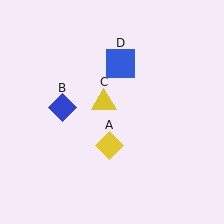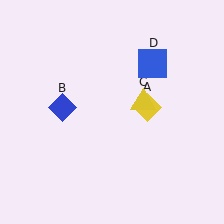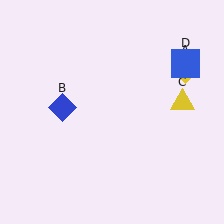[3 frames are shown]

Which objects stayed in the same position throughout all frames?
Blue diamond (object B) remained stationary.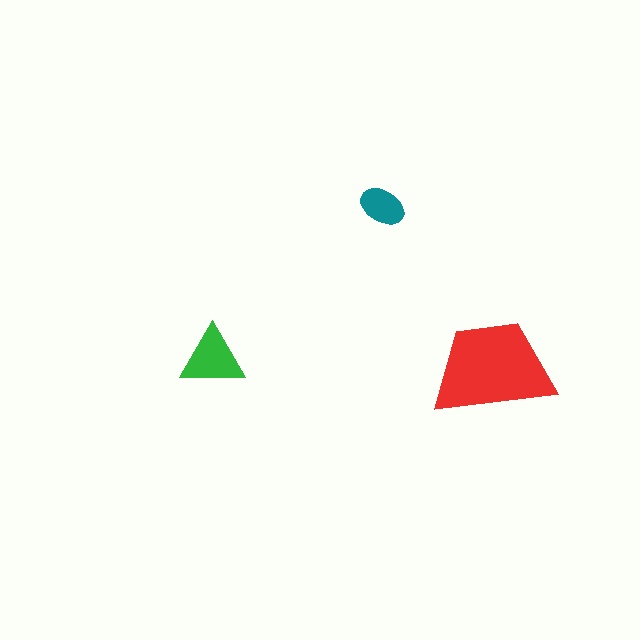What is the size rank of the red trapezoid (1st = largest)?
1st.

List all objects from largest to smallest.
The red trapezoid, the green triangle, the teal ellipse.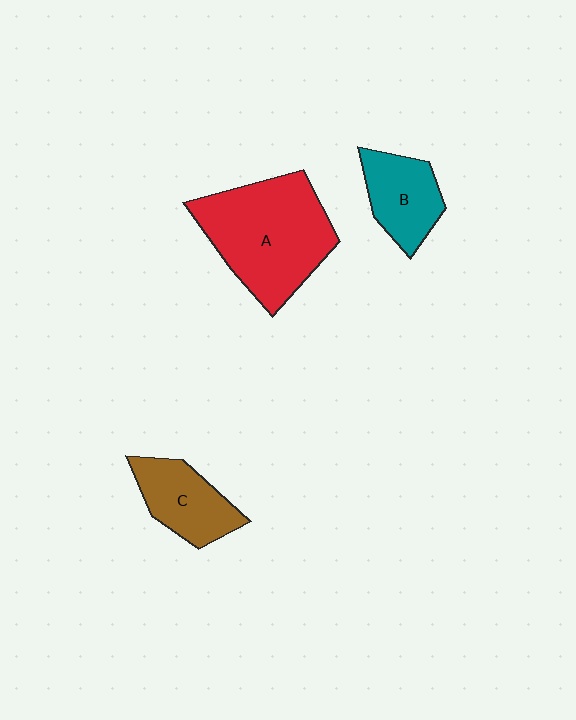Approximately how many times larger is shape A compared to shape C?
Approximately 2.0 times.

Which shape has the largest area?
Shape A (red).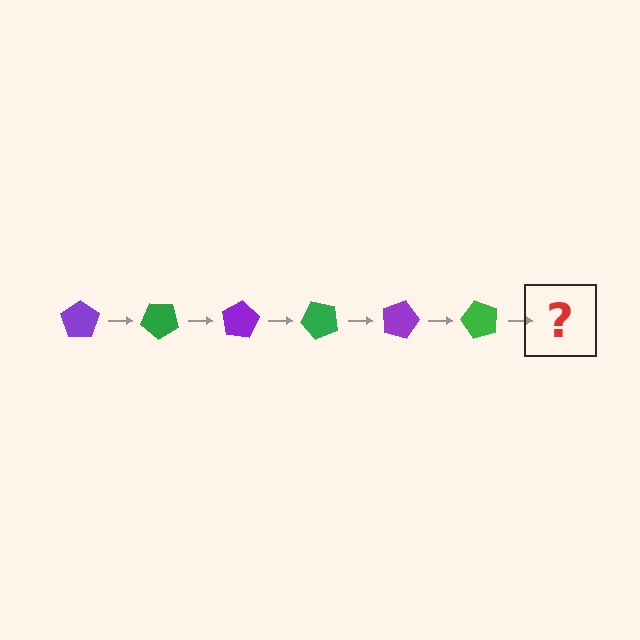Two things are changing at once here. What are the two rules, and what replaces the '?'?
The two rules are that it rotates 40 degrees each step and the color cycles through purple and green. The '?' should be a purple pentagon, rotated 240 degrees from the start.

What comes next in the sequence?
The next element should be a purple pentagon, rotated 240 degrees from the start.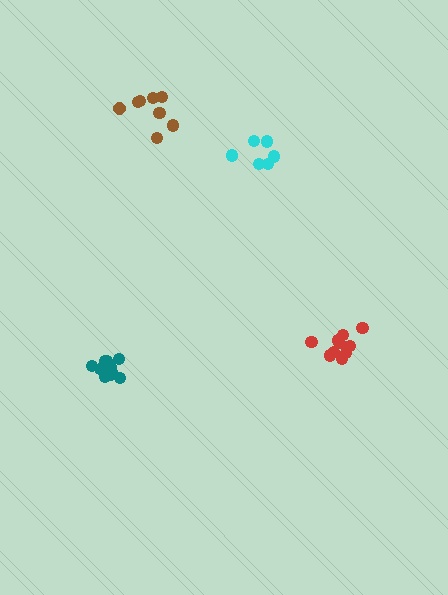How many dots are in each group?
Group 1: 11 dots, Group 2: 6 dots, Group 3: 10 dots, Group 4: 8 dots (35 total).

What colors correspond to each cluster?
The clusters are colored: teal, cyan, red, brown.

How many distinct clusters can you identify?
There are 4 distinct clusters.